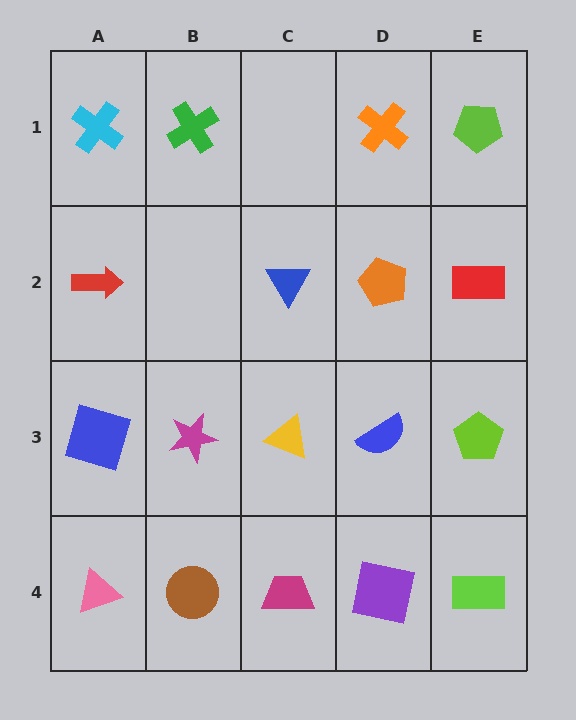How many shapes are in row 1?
4 shapes.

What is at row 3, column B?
A magenta star.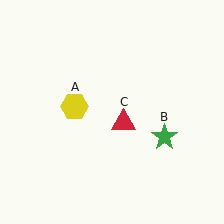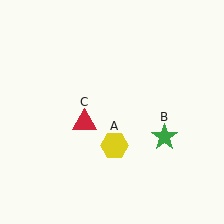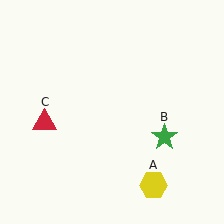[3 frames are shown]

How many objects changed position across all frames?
2 objects changed position: yellow hexagon (object A), red triangle (object C).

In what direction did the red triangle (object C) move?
The red triangle (object C) moved left.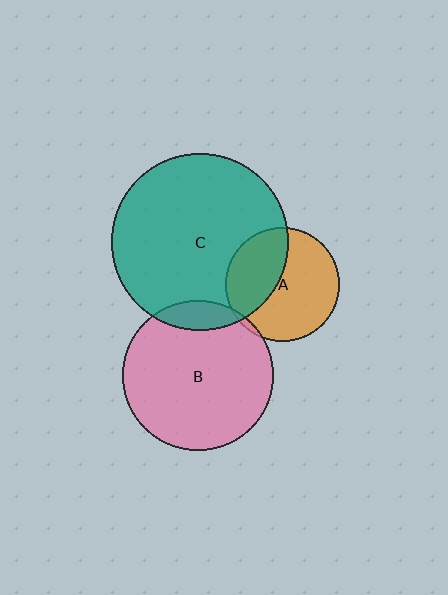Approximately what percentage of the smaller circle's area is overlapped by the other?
Approximately 40%.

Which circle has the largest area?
Circle C (teal).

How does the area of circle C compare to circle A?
Approximately 2.4 times.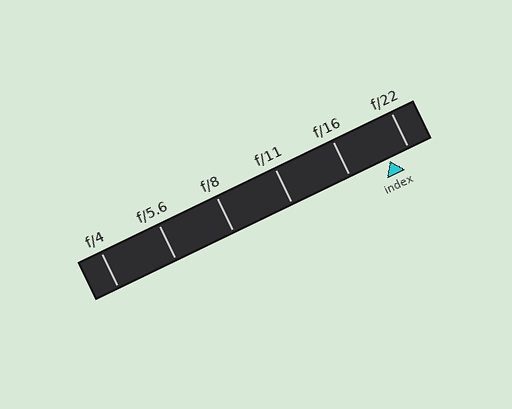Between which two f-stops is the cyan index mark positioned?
The index mark is between f/16 and f/22.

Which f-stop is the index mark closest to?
The index mark is closest to f/22.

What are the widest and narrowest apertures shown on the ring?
The widest aperture shown is f/4 and the narrowest is f/22.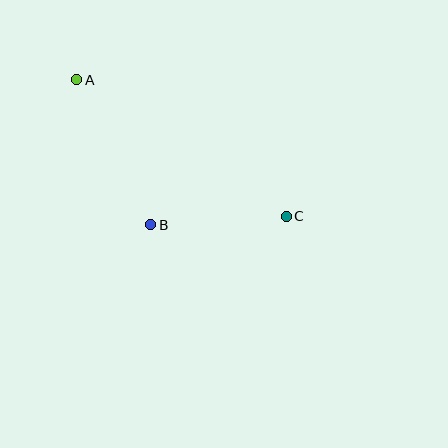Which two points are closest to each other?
Points B and C are closest to each other.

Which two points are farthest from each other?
Points A and C are farthest from each other.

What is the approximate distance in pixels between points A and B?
The distance between A and B is approximately 163 pixels.